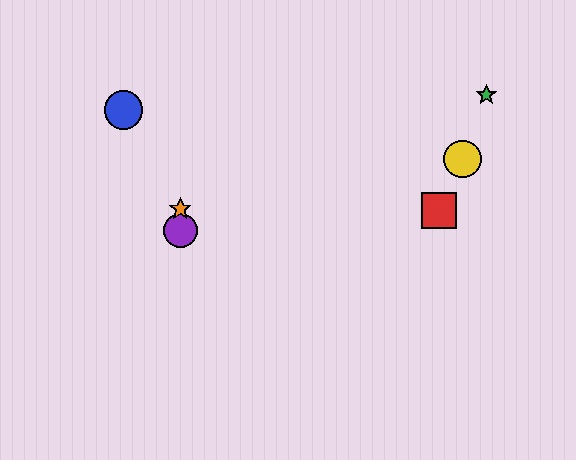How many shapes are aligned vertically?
2 shapes (the purple circle, the orange star) are aligned vertically.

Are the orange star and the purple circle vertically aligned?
Yes, both are at x≈180.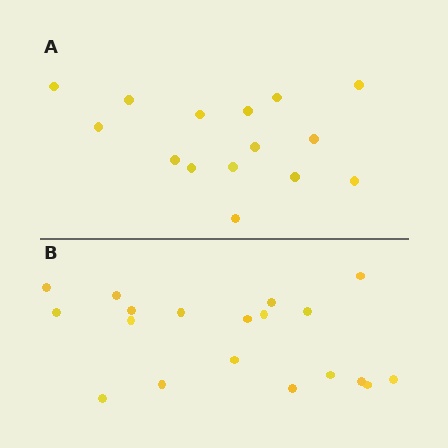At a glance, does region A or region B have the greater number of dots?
Region B (the bottom region) has more dots.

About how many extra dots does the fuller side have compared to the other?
Region B has about 4 more dots than region A.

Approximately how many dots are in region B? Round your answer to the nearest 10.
About 20 dots. (The exact count is 19, which rounds to 20.)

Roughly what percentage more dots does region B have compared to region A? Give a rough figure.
About 25% more.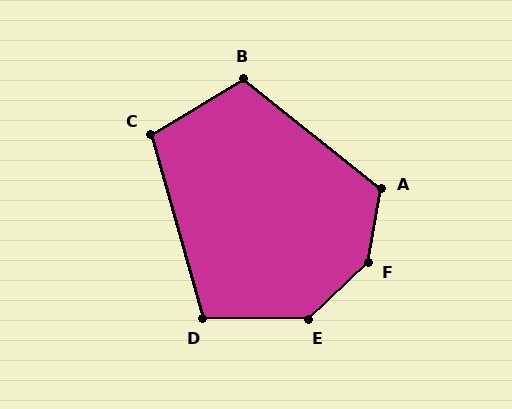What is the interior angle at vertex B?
Approximately 110 degrees (obtuse).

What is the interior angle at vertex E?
Approximately 136 degrees (obtuse).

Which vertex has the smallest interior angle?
C, at approximately 105 degrees.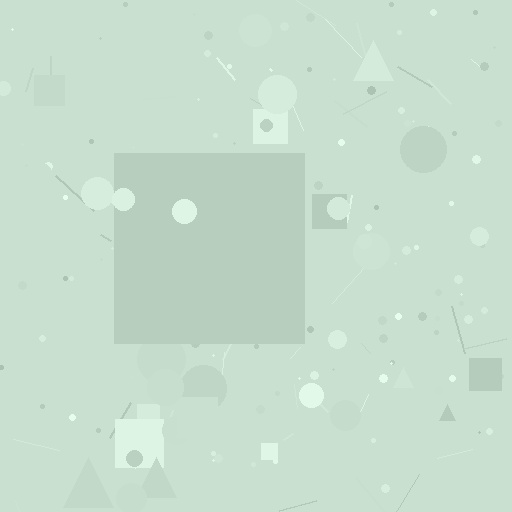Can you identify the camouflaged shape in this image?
The camouflaged shape is a square.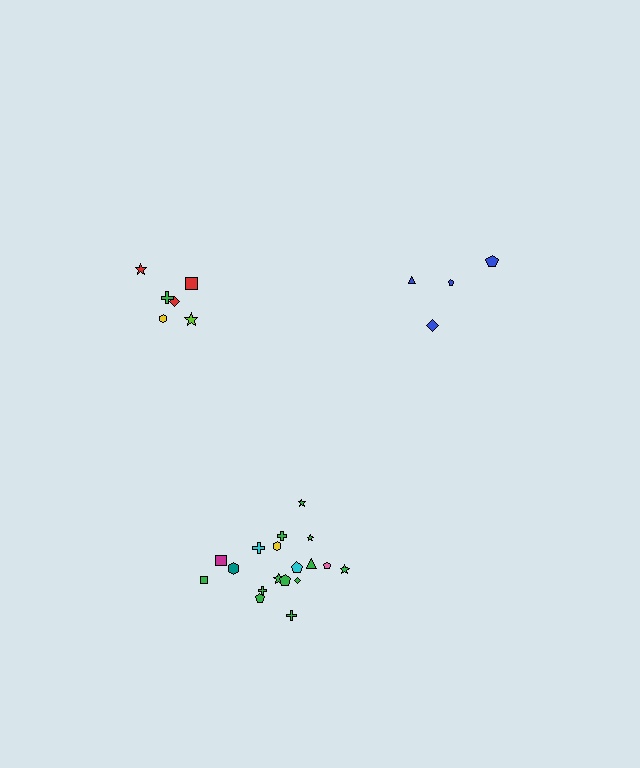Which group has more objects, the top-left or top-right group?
The top-left group.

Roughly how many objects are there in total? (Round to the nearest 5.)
Roughly 30 objects in total.